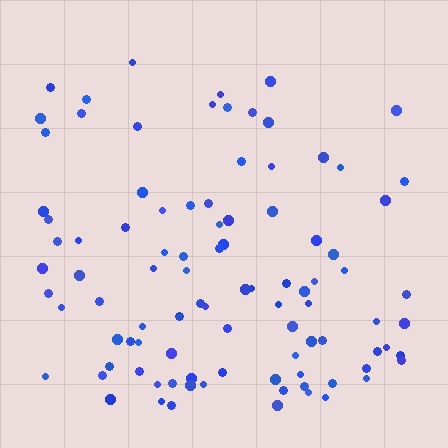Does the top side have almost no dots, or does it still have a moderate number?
Still a moderate number, just noticeably fewer than the bottom.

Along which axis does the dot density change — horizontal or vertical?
Vertical.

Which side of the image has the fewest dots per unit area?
The top.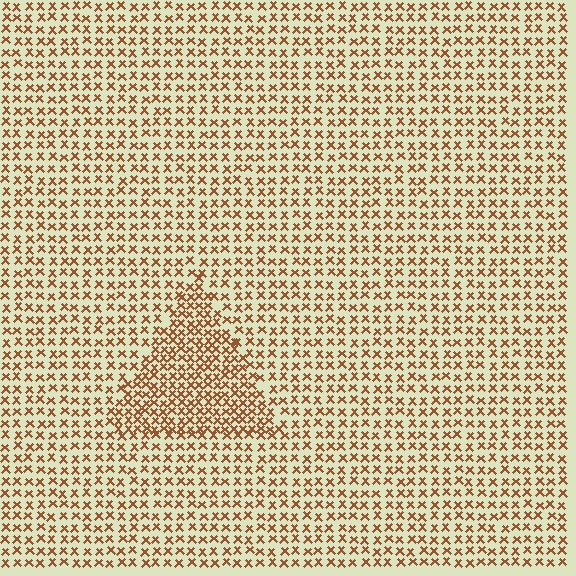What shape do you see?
I see a triangle.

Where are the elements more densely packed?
The elements are more densely packed inside the triangle boundary.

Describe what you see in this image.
The image contains small brown elements arranged at two different densities. A triangle-shaped region is visible where the elements are more densely packed than the surrounding area.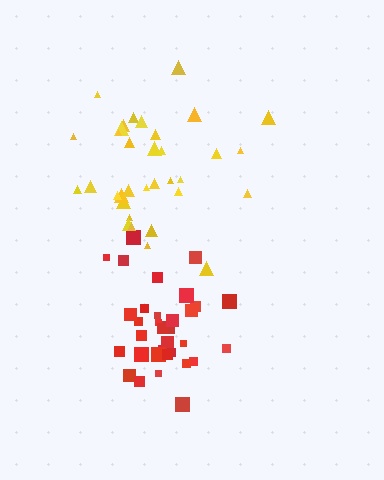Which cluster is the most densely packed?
Red.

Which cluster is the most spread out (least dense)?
Yellow.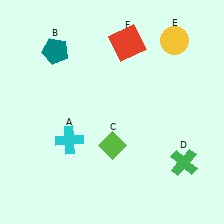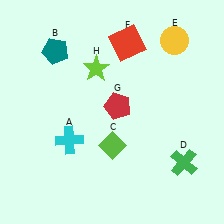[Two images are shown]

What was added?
A red pentagon (G), a lime star (H) were added in Image 2.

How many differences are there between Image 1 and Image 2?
There are 2 differences between the two images.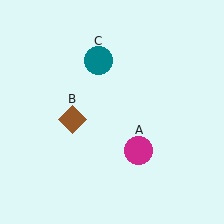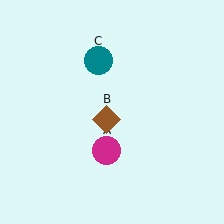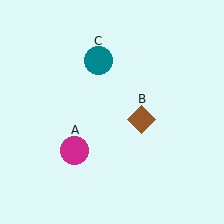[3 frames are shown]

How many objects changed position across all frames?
2 objects changed position: magenta circle (object A), brown diamond (object B).